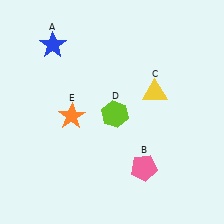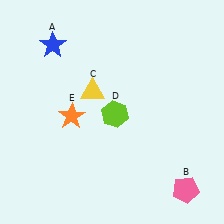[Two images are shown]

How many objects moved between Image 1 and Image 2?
2 objects moved between the two images.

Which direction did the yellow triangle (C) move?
The yellow triangle (C) moved left.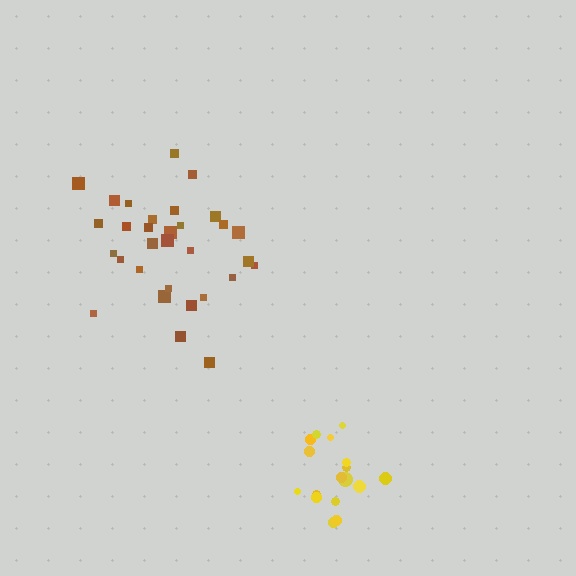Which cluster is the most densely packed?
Yellow.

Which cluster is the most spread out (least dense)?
Brown.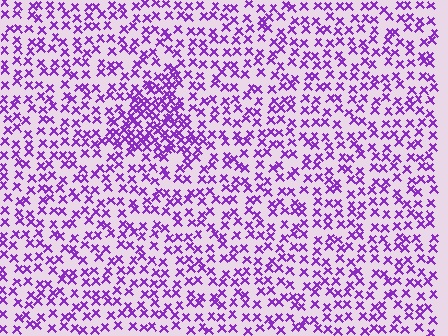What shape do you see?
I see a triangle.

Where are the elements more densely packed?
The elements are more densely packed inside the triangle boundary.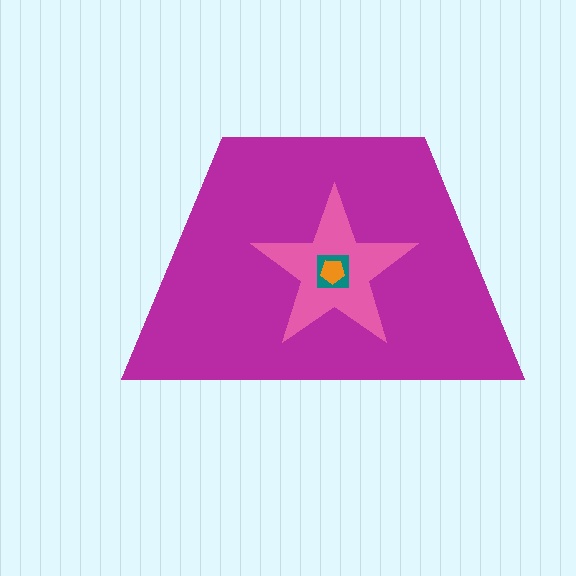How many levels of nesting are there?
4.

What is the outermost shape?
The magenta trapezoid.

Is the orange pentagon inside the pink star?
Yes.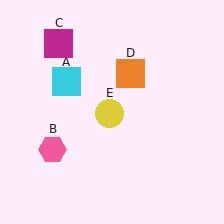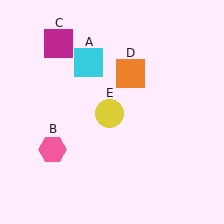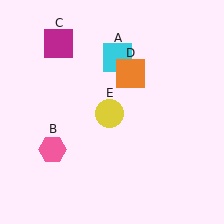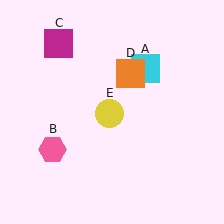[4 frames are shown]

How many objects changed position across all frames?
1 object changed position: cyan square (object A).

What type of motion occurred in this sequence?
The cyan square (object A) rotated clockwise around the center of the scene.